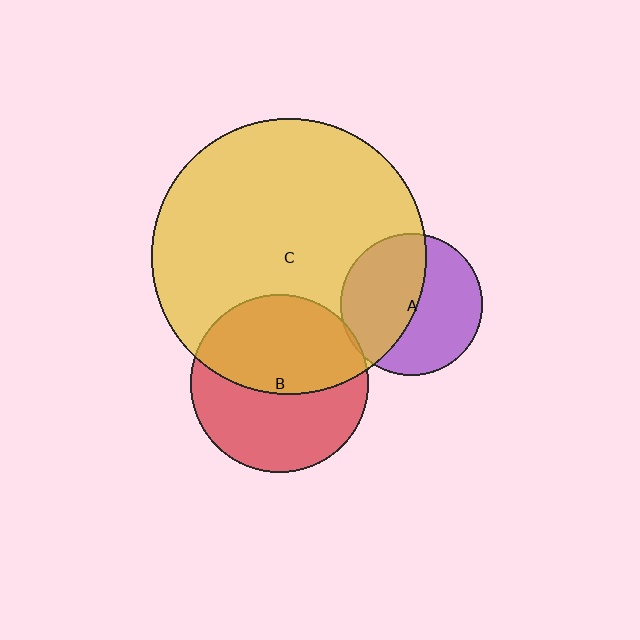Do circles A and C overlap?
Yes.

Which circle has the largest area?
Circle C (yellow).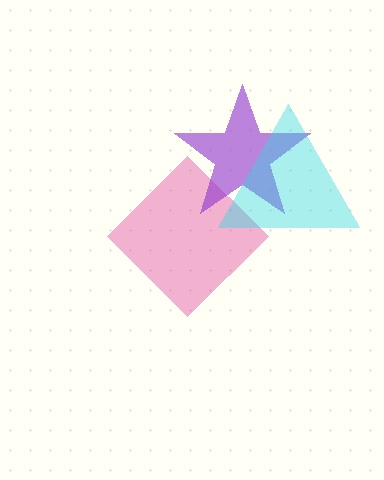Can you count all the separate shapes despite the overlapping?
Yes, there are 3 separate shapes.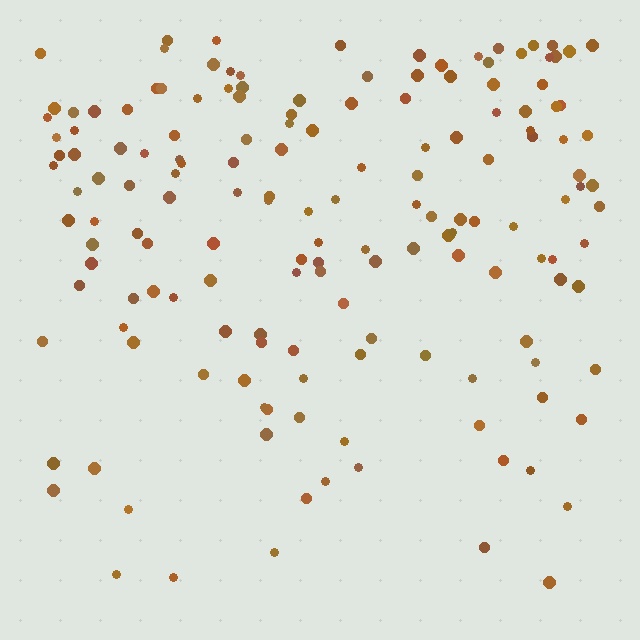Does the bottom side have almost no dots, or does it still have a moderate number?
Still a moderate number, just noticeably fewer than the top.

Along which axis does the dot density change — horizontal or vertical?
Vertical.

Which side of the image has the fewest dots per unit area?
The bottom.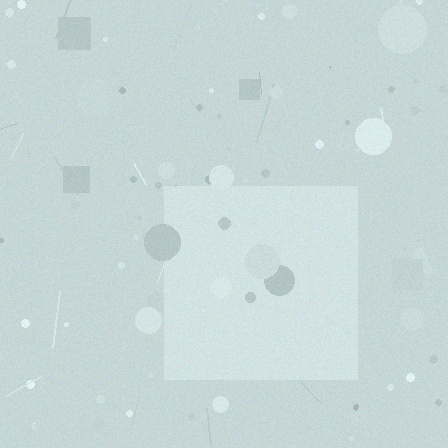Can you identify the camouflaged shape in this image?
The camouflaged shape is a square.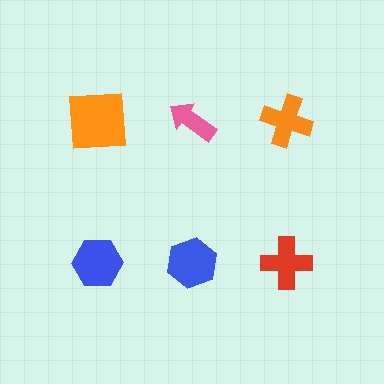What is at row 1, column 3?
An orange cross.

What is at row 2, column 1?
A blue hexagon.